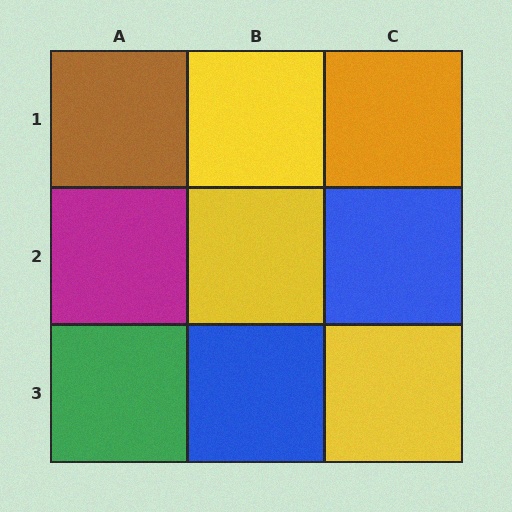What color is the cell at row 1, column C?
Orange.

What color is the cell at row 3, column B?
Blue.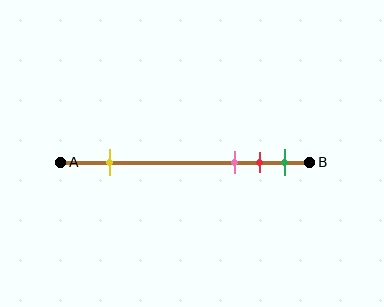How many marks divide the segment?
There are 4 marks dividing the segment.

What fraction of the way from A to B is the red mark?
The red mark is approximately 80% (0.8) of the way from A to B.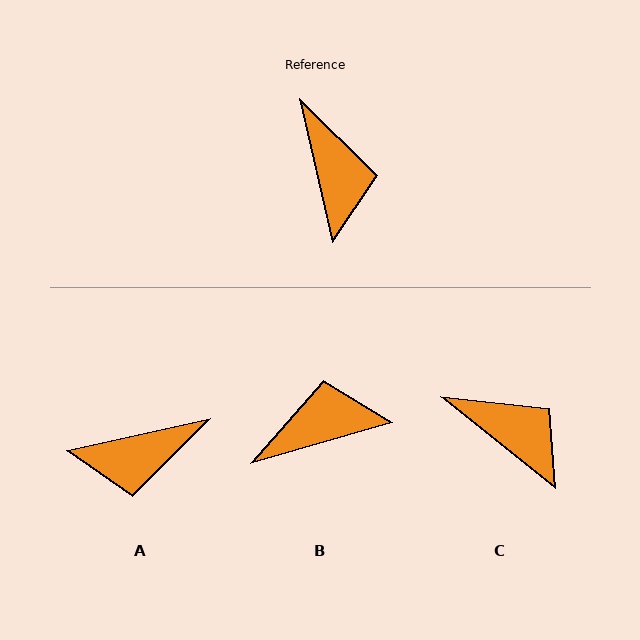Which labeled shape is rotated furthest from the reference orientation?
B, about 93 degrees away.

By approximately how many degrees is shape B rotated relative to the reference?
Approximately 93 degrees counter-clockwise.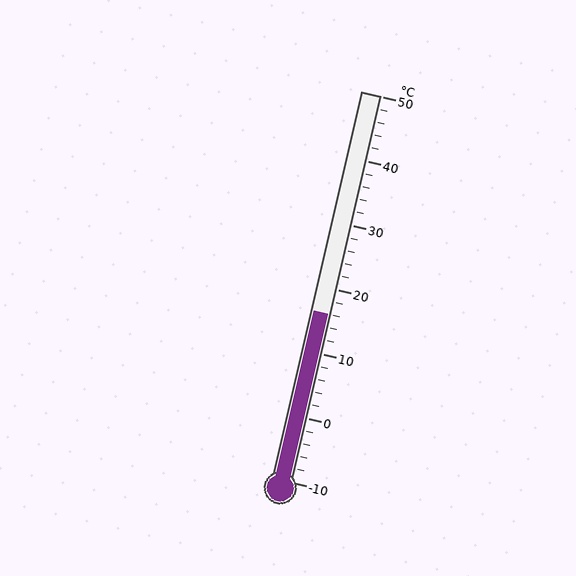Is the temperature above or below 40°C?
The temperature is below 40°C.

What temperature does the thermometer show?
The thermometer shows approximately 16°C.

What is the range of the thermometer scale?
The thermometer scale ranges from -10°C to 50°C.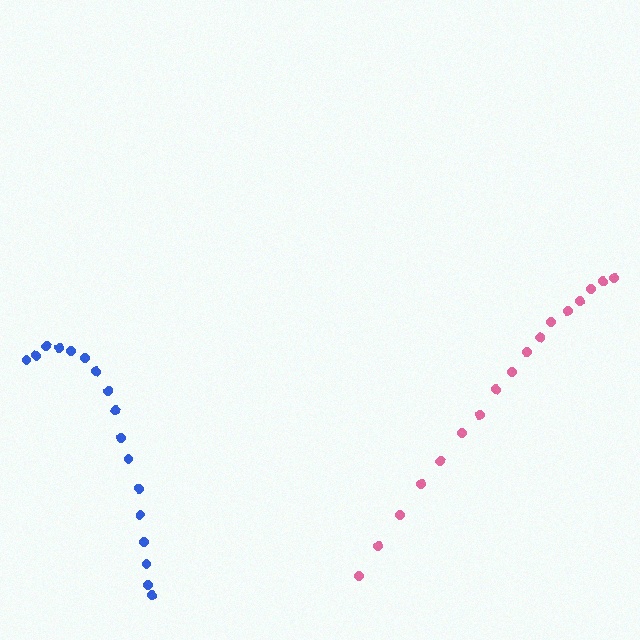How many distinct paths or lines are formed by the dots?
There are 2 distinct paths.